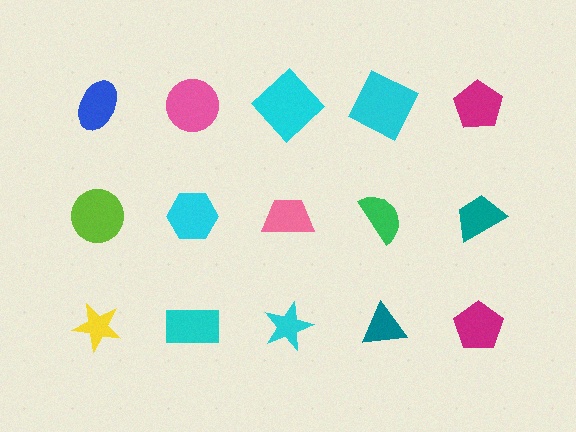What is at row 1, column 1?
A blue ellipse.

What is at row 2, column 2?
A cyan hexagon.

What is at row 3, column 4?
A teal triangle.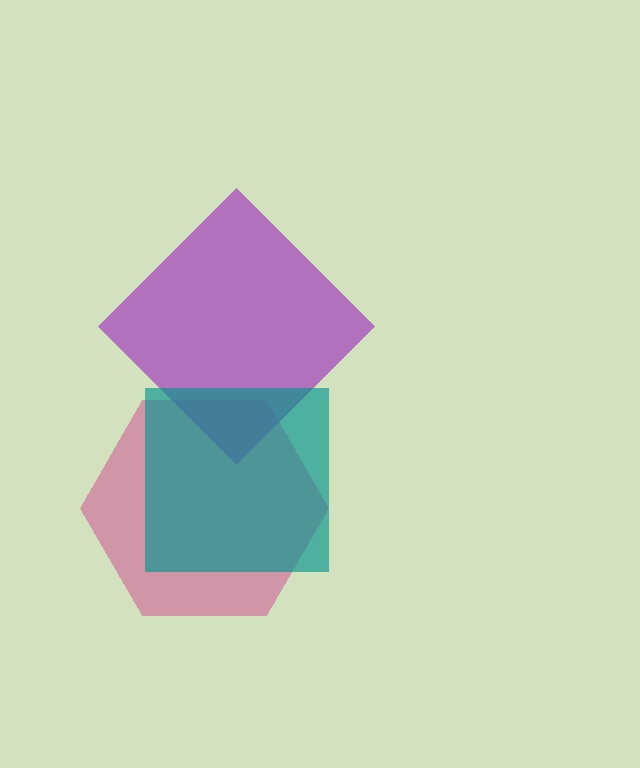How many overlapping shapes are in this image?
There are 3 overlapping shapes in the image.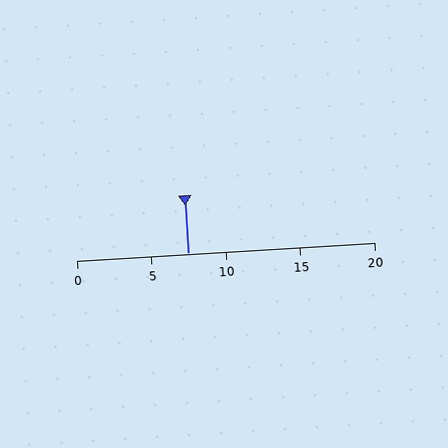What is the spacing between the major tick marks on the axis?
The major ticks are spaced 5 apart.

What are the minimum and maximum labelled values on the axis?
The axis runs from 0 to 20.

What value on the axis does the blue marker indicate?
The marker indicates approximately 7.5.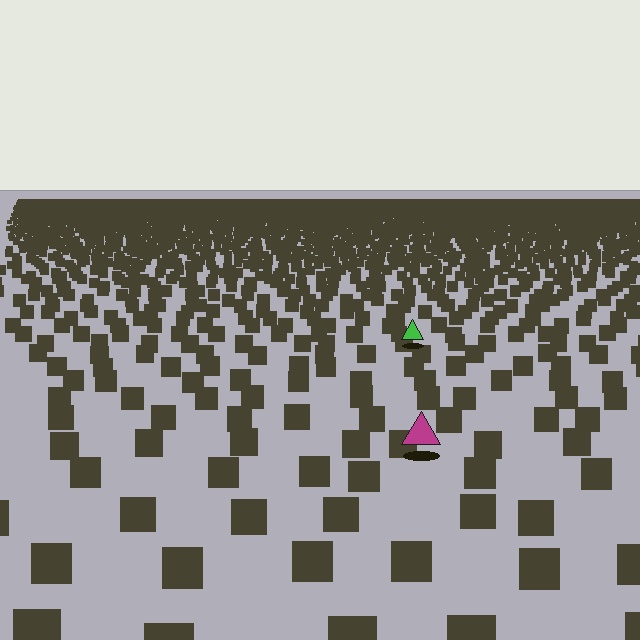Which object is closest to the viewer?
The magenta triangle is closest. The texture marks near it are larger and more spread out.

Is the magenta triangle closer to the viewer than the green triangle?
Yes. The magenta triangle is closer — you can tell from the texture gradient: the ground texture is coarser near it.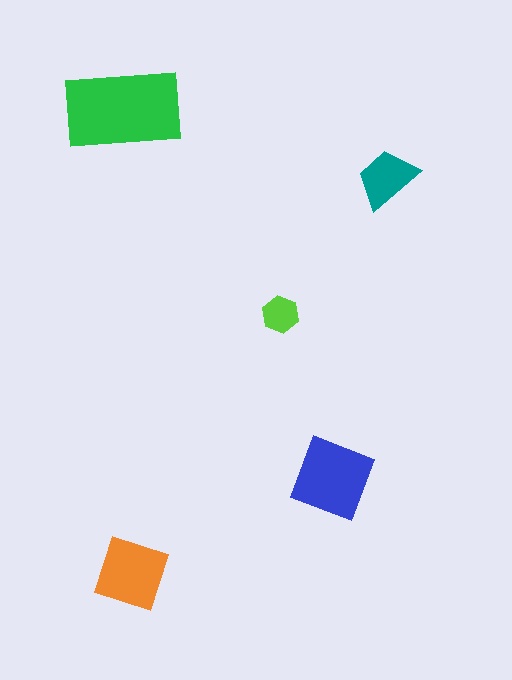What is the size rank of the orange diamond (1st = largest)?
3rd.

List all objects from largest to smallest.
The green rectangle, the blue square, the orange diamond, the teal trapezoid, the lime hexagon.